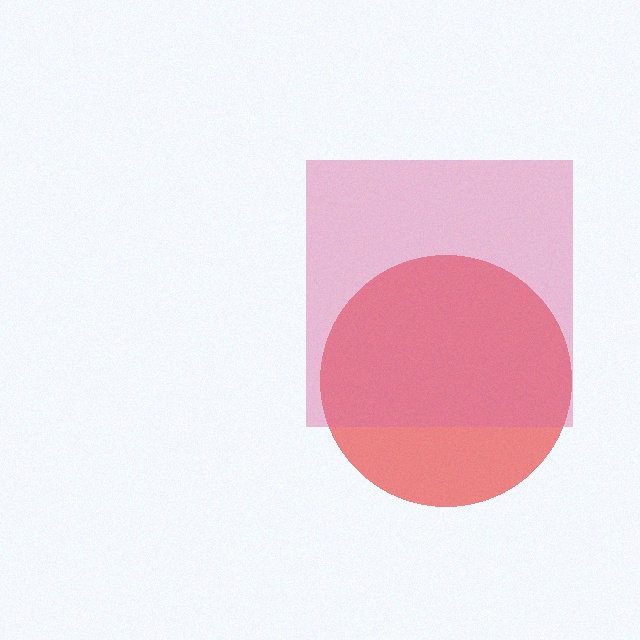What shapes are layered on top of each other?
The layered shapes are: a red circle, a pink square.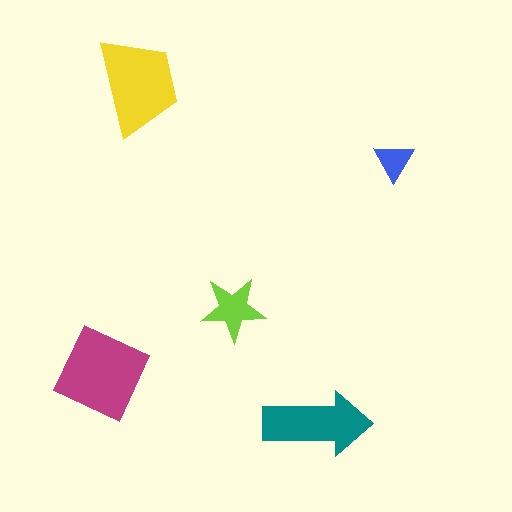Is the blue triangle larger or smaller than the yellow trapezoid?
Smaller.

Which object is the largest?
The magenta diamond.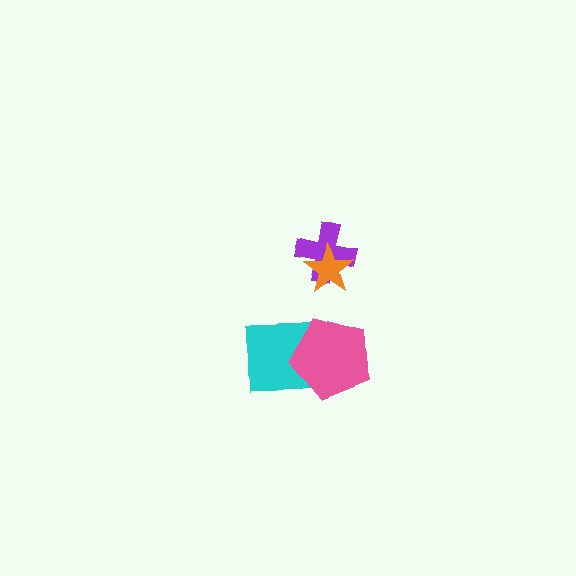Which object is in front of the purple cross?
The orange star is in front of the purple cross.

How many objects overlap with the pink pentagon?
1 object overlaps with the pink pentagon.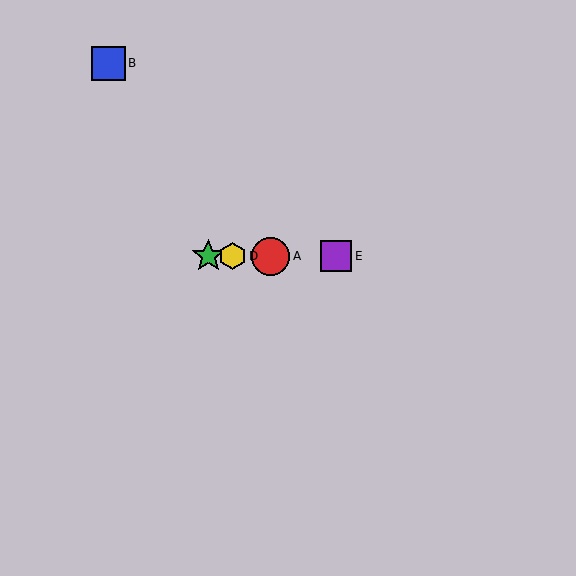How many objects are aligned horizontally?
4 objects (A, C, D, E) are aligned horizontally.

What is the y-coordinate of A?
Object A is at y≈256.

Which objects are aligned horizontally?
Objects A, C, D, E are aligned horizontally.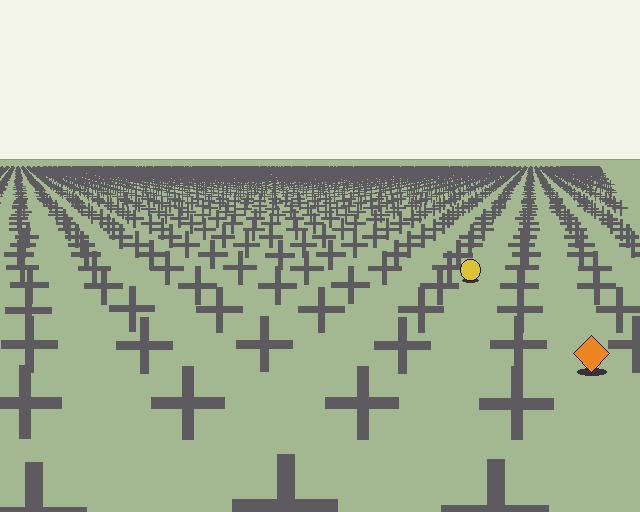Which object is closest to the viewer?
The orange diamond is closest. The texture marks near it are larger and more spread out.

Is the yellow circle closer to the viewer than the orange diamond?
No. The orange diamond is closer — you can tell from the texture gradient: the ground texture is coarser near it.